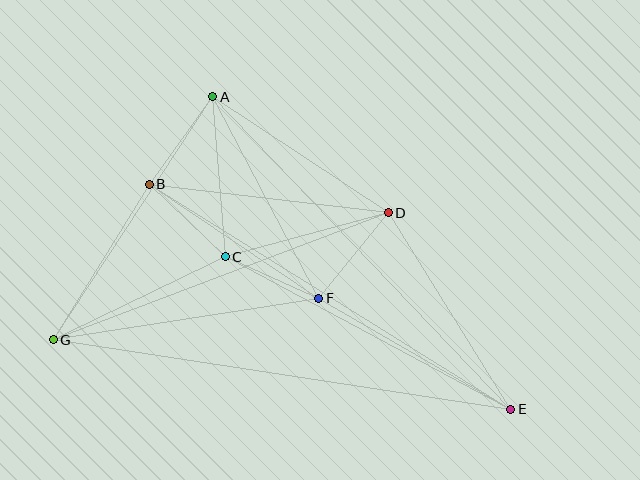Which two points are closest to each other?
Points C and F are closest to each other.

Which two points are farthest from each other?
Points E and G are farthest from each other.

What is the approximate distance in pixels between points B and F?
The distance between B and F is approximately 204 pixels.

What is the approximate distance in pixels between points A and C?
The distance between A and C is approximately 161 pixels.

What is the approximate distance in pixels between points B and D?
The distance between B and D is approximately 241 pixels.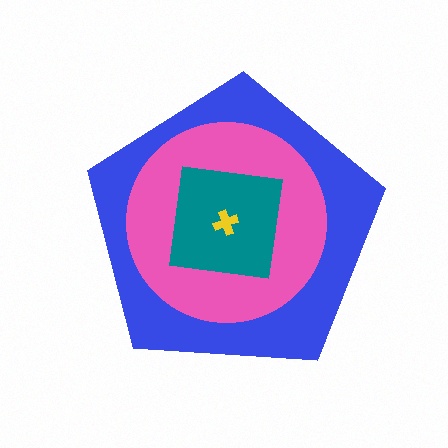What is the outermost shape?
The blue pentagon.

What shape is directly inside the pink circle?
The teal square.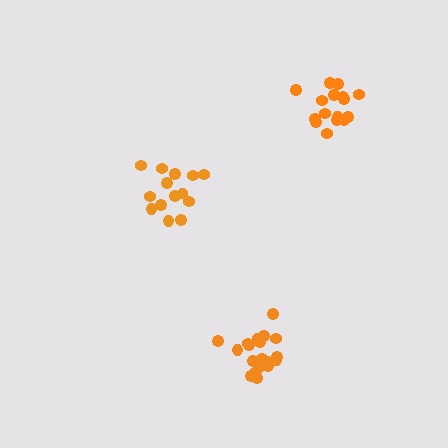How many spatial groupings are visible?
There are 3 spatial groupings.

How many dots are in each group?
Group 1: 19 dots, Group 2: 16 dots, Group 3: 14 dots (49 total).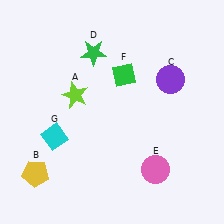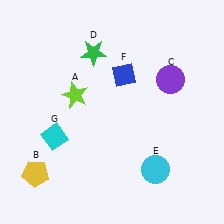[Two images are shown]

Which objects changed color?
E changed from pink to cyan. F changed from green to blue.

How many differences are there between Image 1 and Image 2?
There are 2 differences between the two images.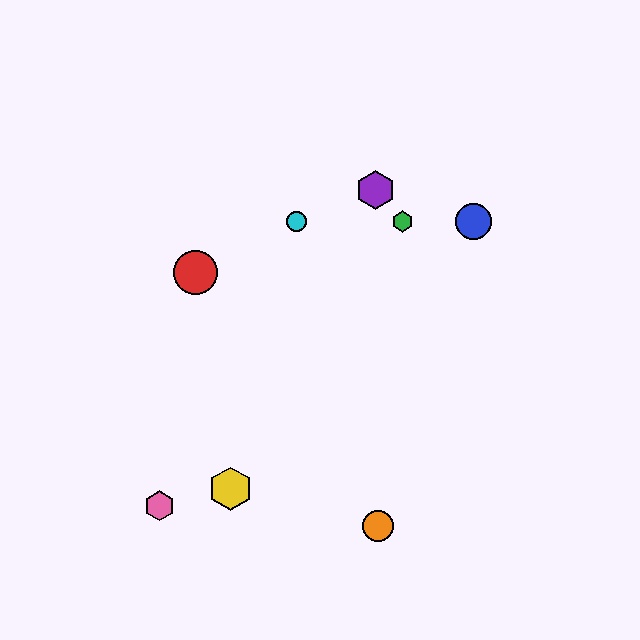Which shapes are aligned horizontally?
The blue circle, the green hexagon, the cyan circle are aligned horizontally.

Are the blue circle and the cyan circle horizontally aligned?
Yes, both are at y≈221.